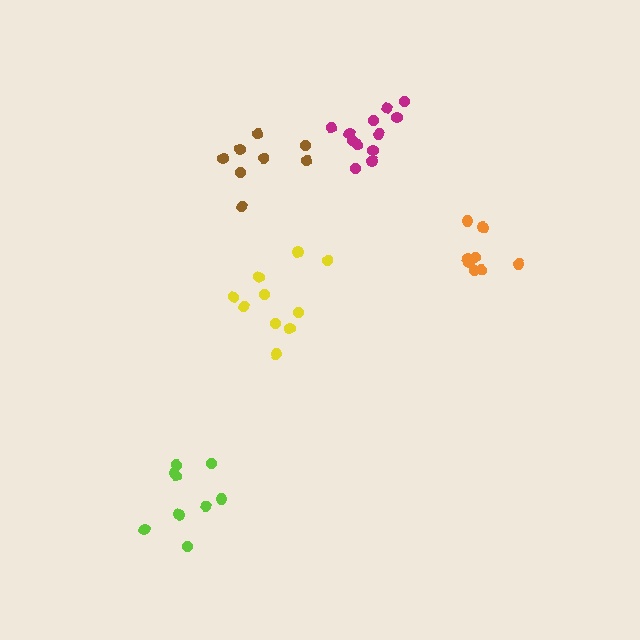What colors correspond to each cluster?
The clusters are colored: orange, brown, yellow, lime, magenta.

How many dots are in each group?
Group 1: 8 dots, Group 2: 8 dots, Group 3: 10 dots, Group 4: 9 dots, Group 5: 12 dots (47 total).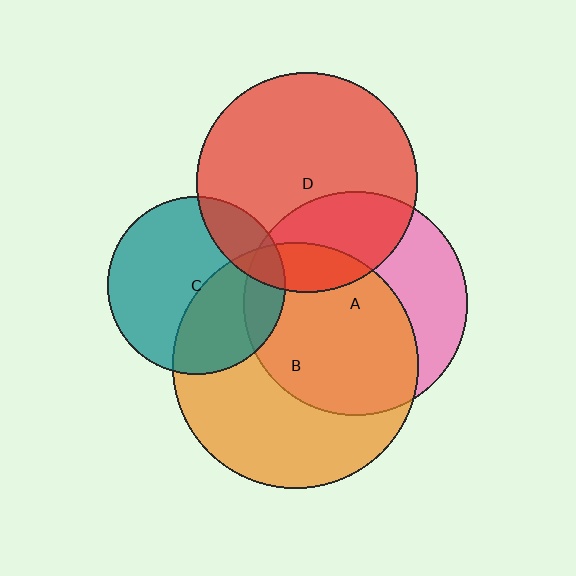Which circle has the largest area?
Circle B (orange).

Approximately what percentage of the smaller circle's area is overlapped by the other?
Approximately 40%.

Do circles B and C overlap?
Yes.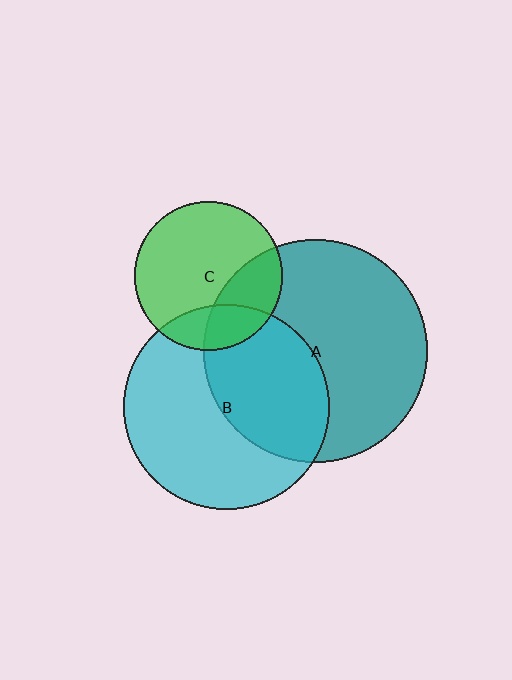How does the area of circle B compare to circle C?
Approximately 1.9 times.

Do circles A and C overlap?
Yes.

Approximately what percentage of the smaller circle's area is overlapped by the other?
Approximately 30%.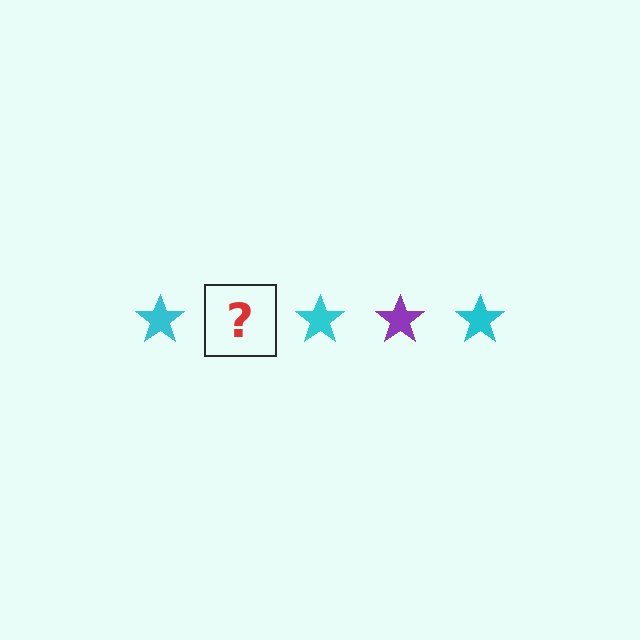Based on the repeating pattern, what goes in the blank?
The blank should be a purple star.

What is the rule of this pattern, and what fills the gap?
The rule is that the pattern cycles through cyan, purple stars. The gap should be filled with a purple star.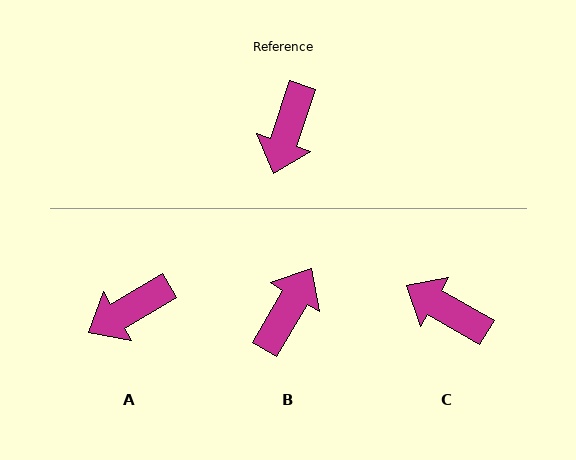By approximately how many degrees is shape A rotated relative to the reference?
Approximately 42 degrees clockwise.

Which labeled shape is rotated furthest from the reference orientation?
B, about 168 degrees away.